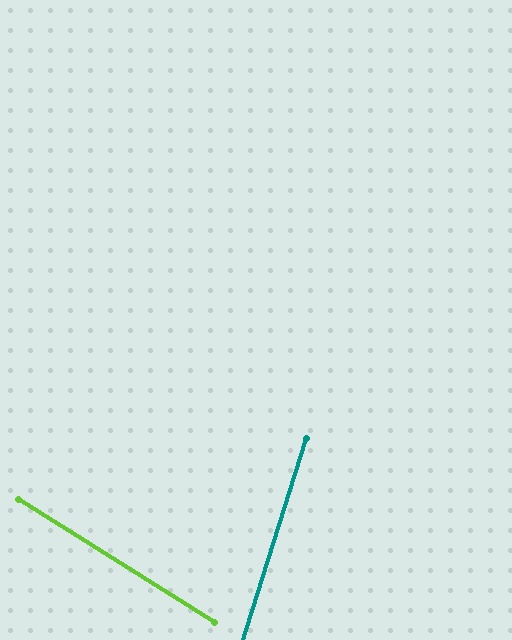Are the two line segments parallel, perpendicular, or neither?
Neither parallel nor perpendicular — they differ by about 75°.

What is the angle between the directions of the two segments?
Approximately 75 degrees.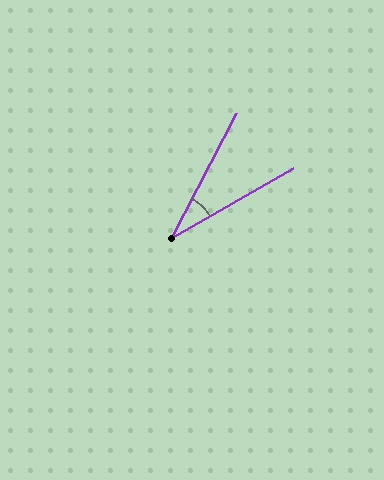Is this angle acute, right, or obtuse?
It is acute.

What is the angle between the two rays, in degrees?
Approximately 33 degrees.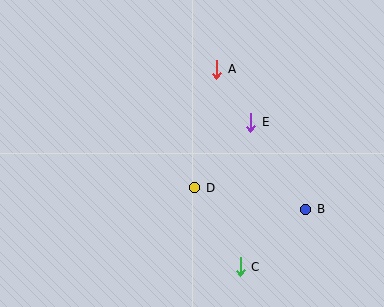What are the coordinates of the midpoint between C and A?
The midpoint between C and A is at (228, 168).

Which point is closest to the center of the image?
Point D at (195, 188) is closest to the center.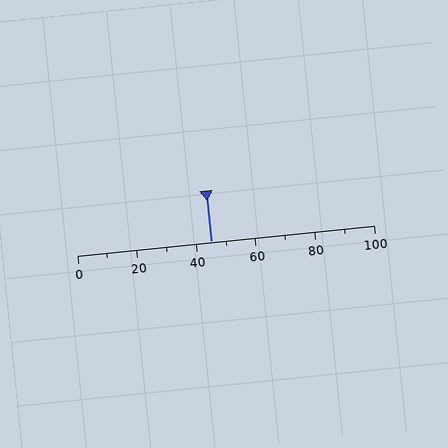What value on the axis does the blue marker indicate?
The marker indicates approximately 45.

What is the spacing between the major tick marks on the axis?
The major ticks are spaced 20 apart.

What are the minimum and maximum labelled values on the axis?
The axis runs from 0 to 100.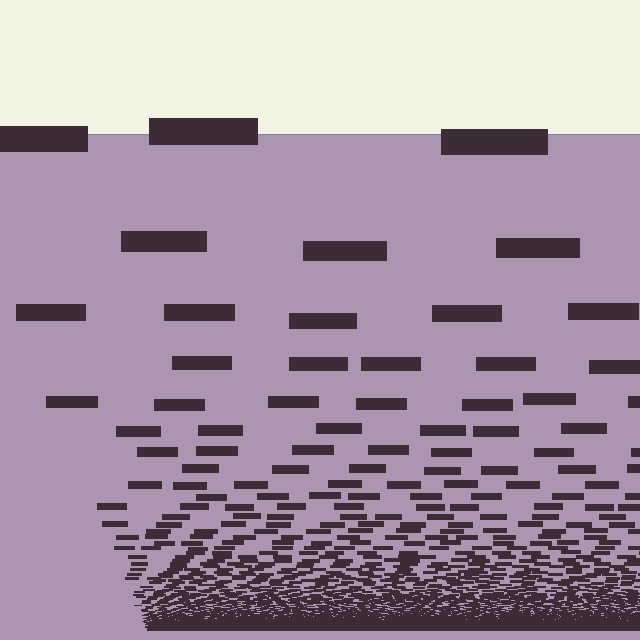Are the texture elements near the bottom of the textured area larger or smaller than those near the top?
Smaller. The gradient is inverted — elements near the bottom are smaller and denser.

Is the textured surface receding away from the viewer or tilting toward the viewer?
The surface appears to tilt toward the viewer. Texture elements get larger and sparser toward the top.